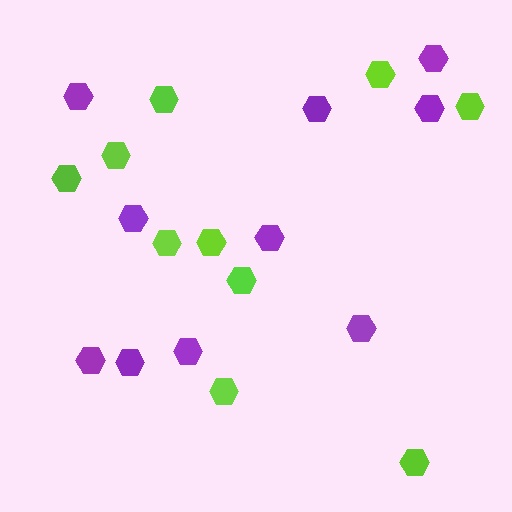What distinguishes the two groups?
There are 2 groups: one group of purple hexagons (10) and one group of lime hexagons (10).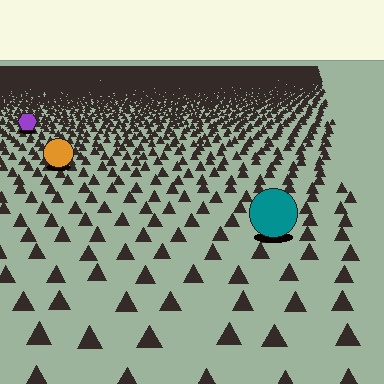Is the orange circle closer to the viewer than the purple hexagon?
Yes. The orange circle is closer — you can tell from the texture gradient: the ground texture is coarser near it.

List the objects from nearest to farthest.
From nearest to farthest: the teal circle, the orange circle, the purple hexagon.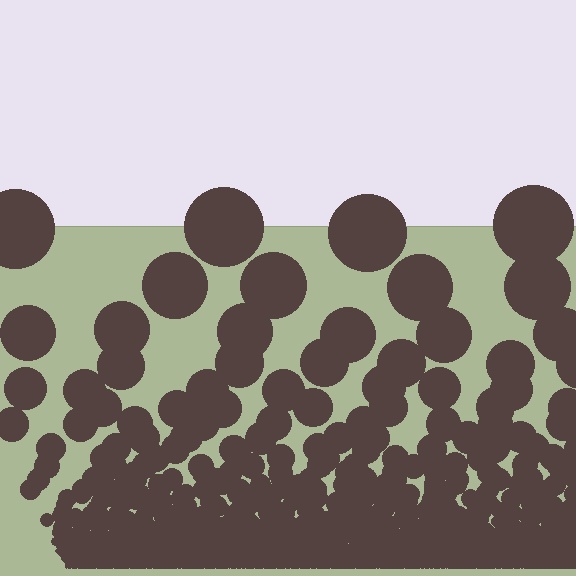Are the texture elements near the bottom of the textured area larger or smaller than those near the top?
Smaller. The gradient is inverted — elements near the bottom are smaller and denser.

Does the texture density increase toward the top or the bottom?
Density increases toward the bottom.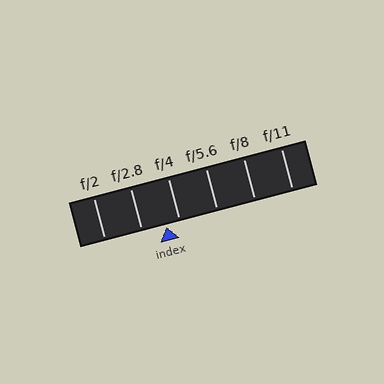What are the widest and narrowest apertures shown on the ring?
The widest aperture shown is f/2 and the narrowest is f/11.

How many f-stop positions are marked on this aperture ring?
There are 6 f-stop positions marked.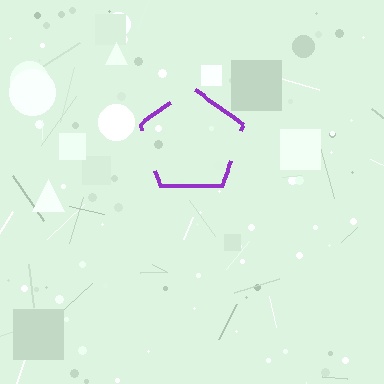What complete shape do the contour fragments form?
The contour fragments form a pentagon.